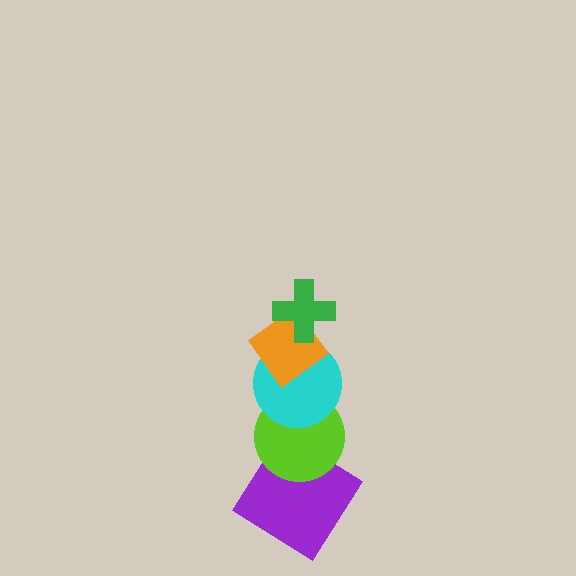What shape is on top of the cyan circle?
The orange diamond is on top of the cyan circle.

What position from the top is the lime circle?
The lime circle is 4th from the top.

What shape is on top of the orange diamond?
The green cross is on top of the orange diamond.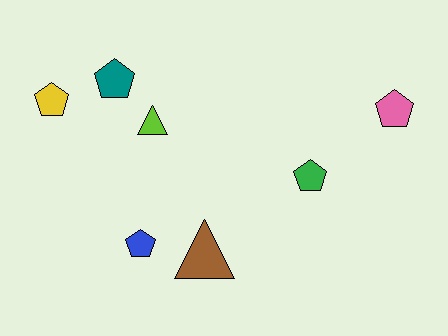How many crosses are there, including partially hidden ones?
There are no crosses.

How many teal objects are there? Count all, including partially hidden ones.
There is 1 teal object.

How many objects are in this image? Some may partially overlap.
There are 7 objects.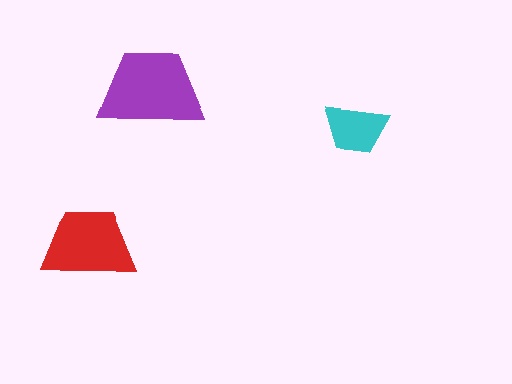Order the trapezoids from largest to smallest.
the purple one, the red one, the cyan one.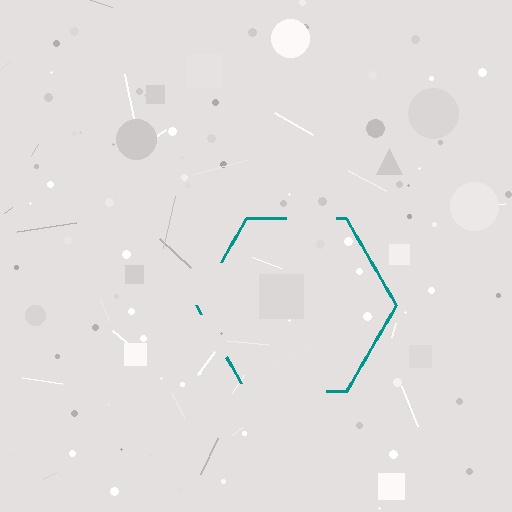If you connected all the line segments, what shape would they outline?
They would outline a hexagon.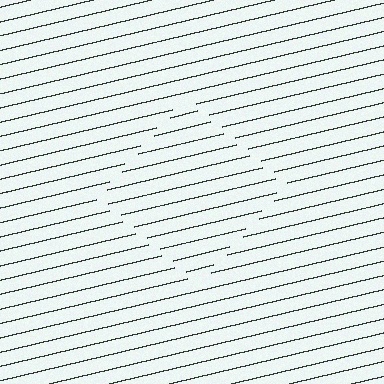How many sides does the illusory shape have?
4 sides — the line-ends trace a square.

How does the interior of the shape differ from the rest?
The interior of the shape contains the same grating, shifted by half a period — the contour is defined by the phase discontinuity where line-ends from the inner and outer gratings abut.